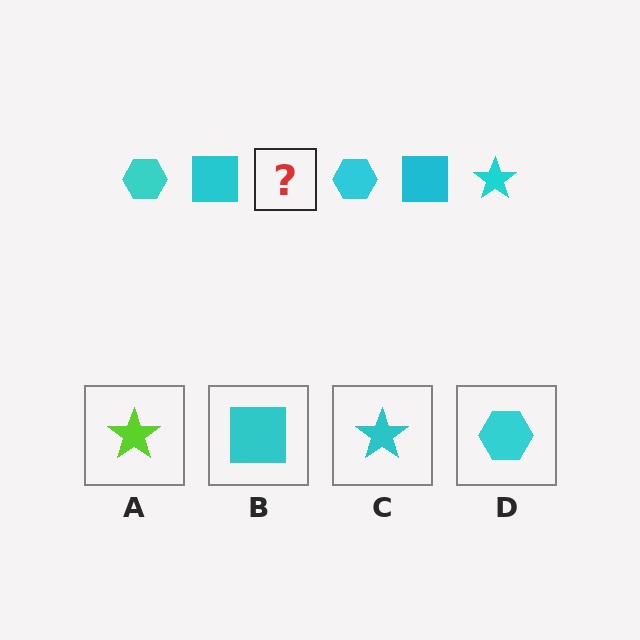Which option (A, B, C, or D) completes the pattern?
C.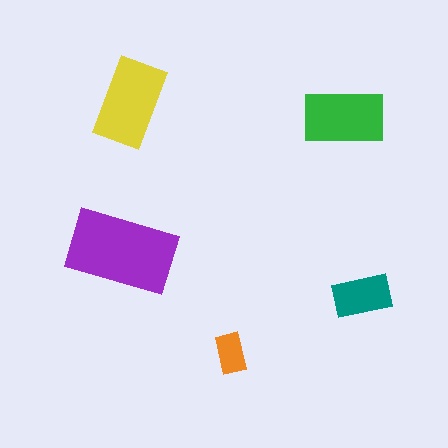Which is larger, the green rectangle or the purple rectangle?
The purple one.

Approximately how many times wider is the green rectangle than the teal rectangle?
About 1.5 times wider.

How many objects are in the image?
There are 5 objects in the image.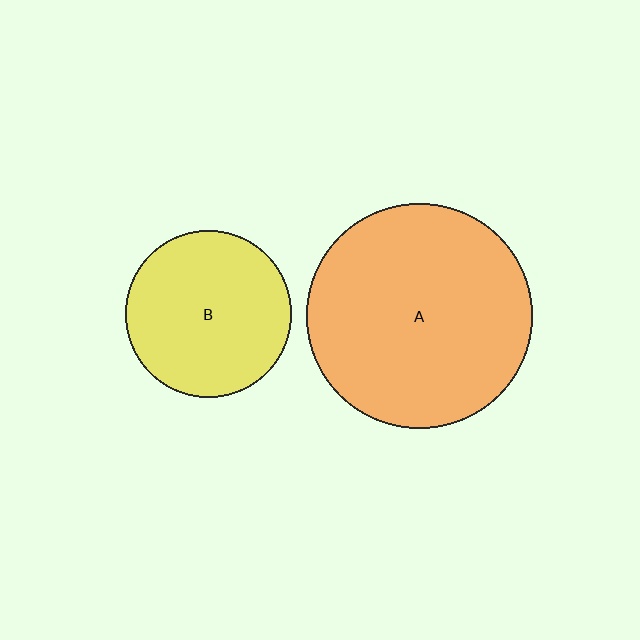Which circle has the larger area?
Circle A (orange).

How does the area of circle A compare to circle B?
Approximately 1.8 times.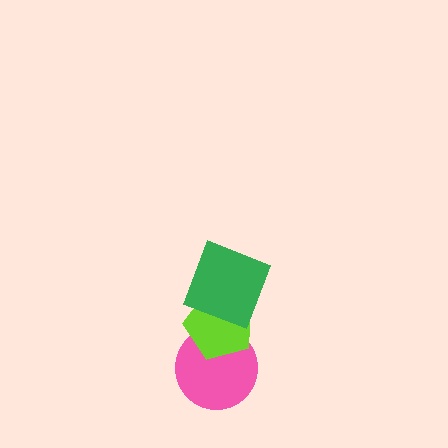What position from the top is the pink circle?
The pink circle is 3rd from the top.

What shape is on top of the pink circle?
The lime pentagon is on top of the pink circle.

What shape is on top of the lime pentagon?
The green square is on top of the lime pentagon.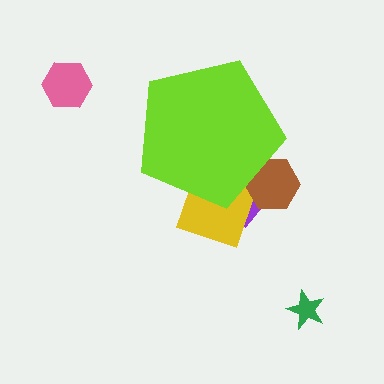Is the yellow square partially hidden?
Yes, the yellow square is partially hidden behind the lime pentagon.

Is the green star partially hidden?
No, the green star is fully visible.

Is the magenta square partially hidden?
Yes, the magenta square is partially hidden behind the lime pentagon.